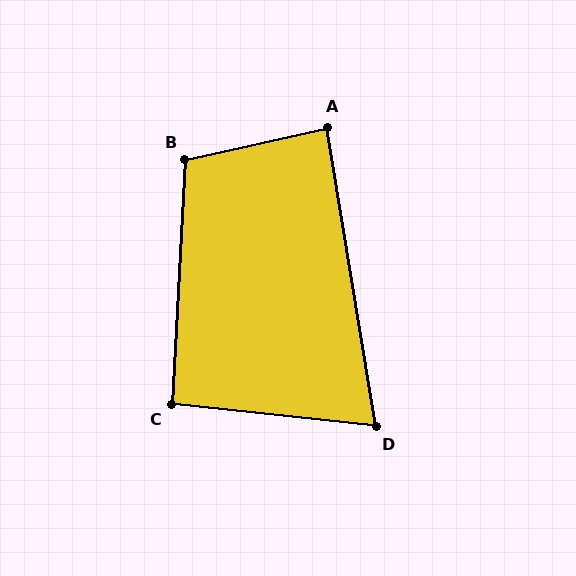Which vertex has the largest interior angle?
B, at approximately 106 degrees.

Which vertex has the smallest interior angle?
D, at approximately 74 degrees.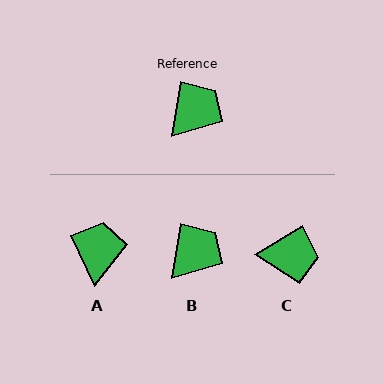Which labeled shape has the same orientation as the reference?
B.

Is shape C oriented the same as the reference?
No, it is off by about 49 degrees.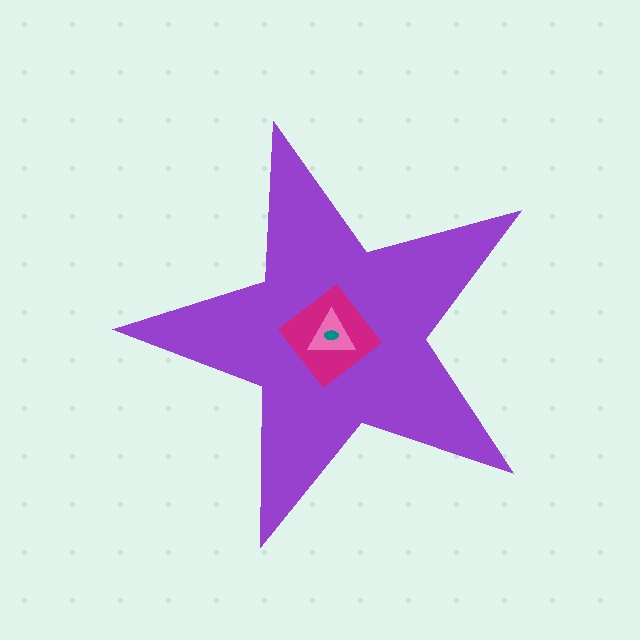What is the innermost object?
The teal ellipse.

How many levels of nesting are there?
4.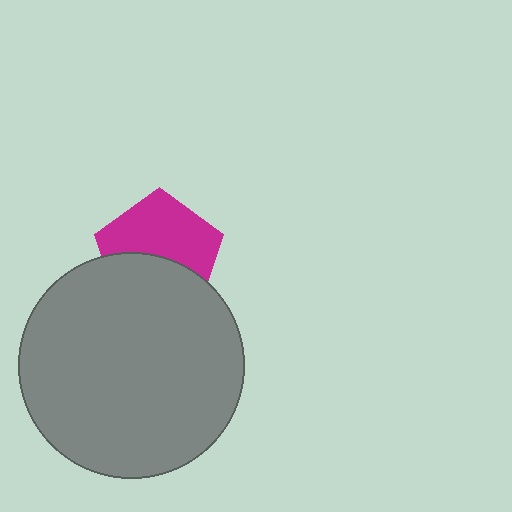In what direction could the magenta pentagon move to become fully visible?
The magenta pentagon could move up. That would shift it out from behind the gray circle entirely.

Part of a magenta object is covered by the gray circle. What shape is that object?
It is a pentagon.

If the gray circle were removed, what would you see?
You would see the complete magenta pentagon.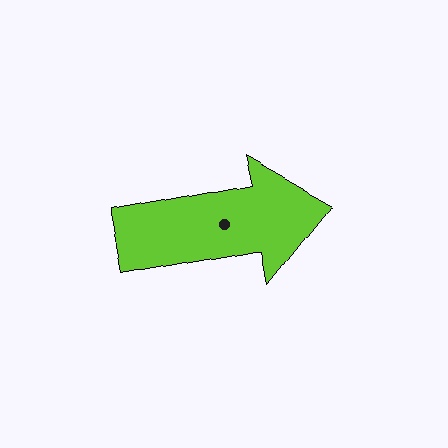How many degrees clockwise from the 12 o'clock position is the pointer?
Approximately 79 degrees.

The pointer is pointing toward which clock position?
Roughly 3 o'clock.